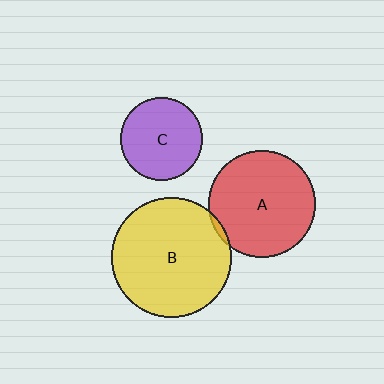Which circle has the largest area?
Circle B (yellow).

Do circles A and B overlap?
Yes.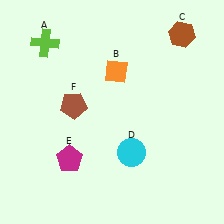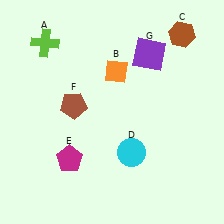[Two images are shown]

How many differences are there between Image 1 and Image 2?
There is 1 difference between the two images.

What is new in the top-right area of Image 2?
A purple square (G) was added in the top-right area of Image 2.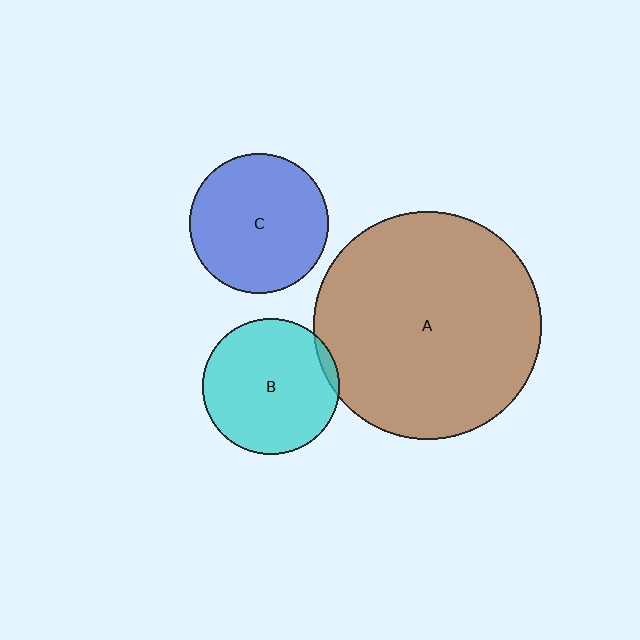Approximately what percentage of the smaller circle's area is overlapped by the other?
Approximately 5%.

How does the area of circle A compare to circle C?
Approximately 2.7 times.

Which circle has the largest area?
Circle A (brown).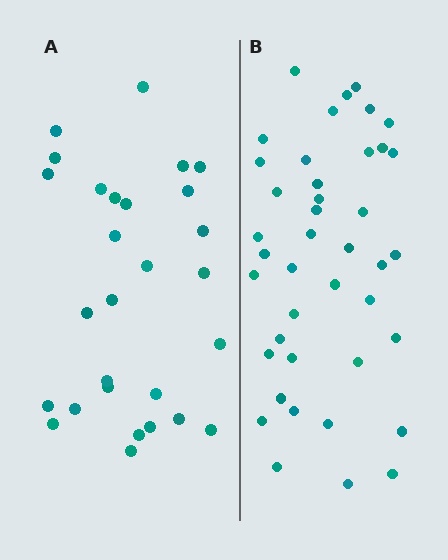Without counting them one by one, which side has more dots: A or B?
Region B (the right region) has more dots.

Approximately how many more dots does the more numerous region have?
Region B has approximately 15 more dots than region A.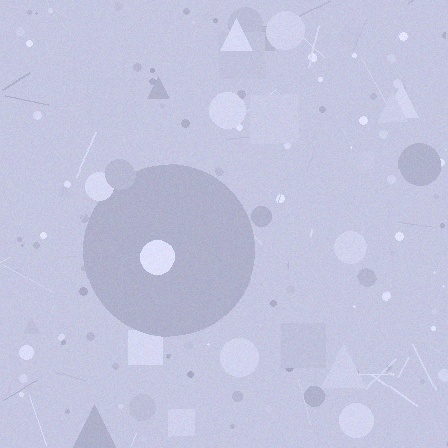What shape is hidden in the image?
A circle is hidden in the image.